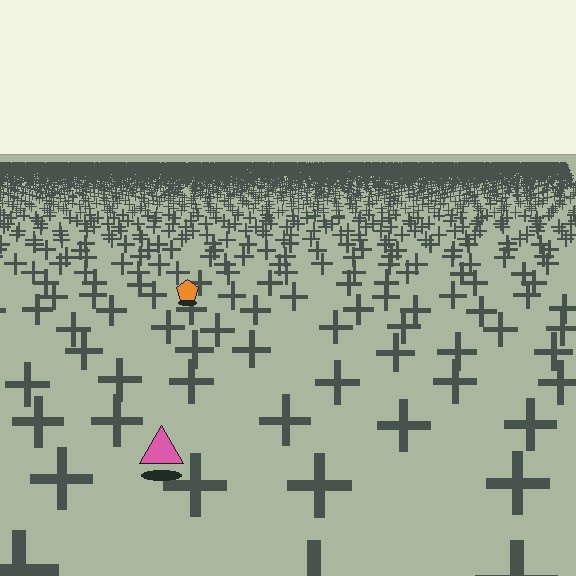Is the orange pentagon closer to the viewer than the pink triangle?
No. The pink triangle is closer — you can tell from the texture gradient: the ground texture is coarser near it.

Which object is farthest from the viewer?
The orange pentagon is farthest from the viewer. It appears smaller and the ground texture around it is denser.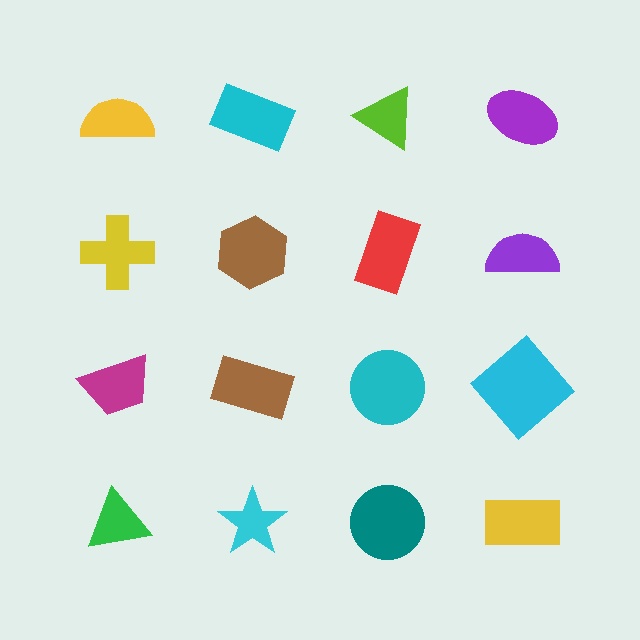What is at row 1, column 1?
A yellow semicircle.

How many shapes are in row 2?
4 shapes.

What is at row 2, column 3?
A red rectangle.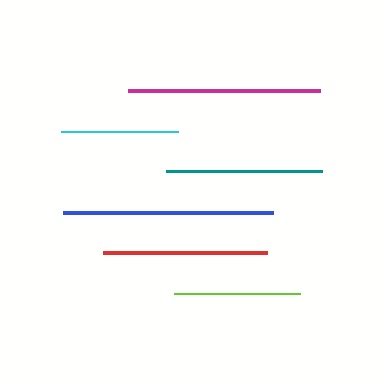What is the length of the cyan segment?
The cyan segment is approximately 117 pixels long.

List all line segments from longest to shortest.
From longest to shortest: blue, magenta, red, teal, lime, cyan.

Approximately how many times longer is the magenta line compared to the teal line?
The magenta line is approximately 1.2 times the length of the teal line.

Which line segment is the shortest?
The cyan line is the shortest at approximately 117 pixels.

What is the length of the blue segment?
The blue segment is approximately 211 pixels long.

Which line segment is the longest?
The blue line is the longest at approximately 211 pixels.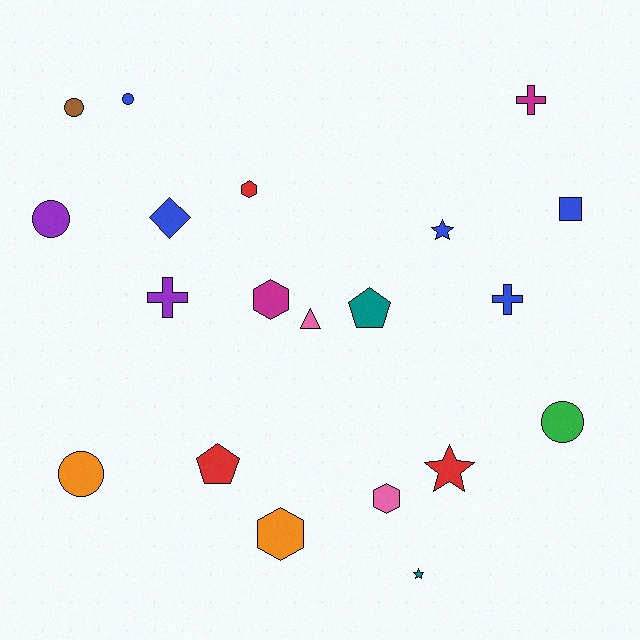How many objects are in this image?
There are 20 objects.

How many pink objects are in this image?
There are 2 pink objects.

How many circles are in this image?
There are 5 circles.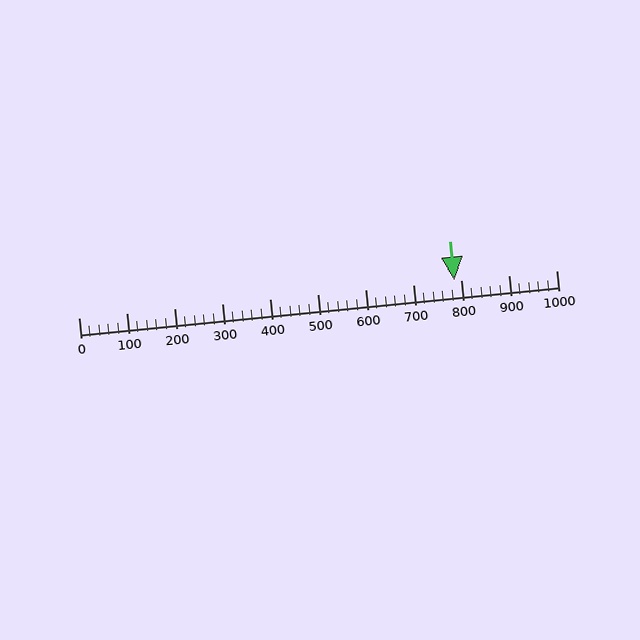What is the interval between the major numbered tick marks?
The major tick marks are spaced 100 units apart.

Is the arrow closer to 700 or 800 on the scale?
The arrow is closer to 800.